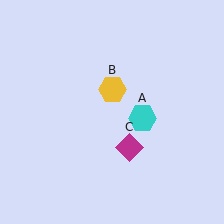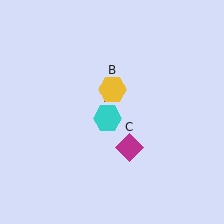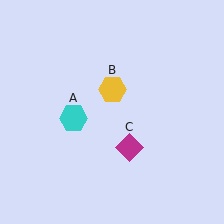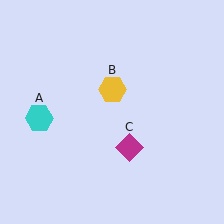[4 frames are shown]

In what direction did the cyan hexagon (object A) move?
The cyan hexagon (object A) moved left.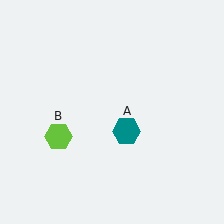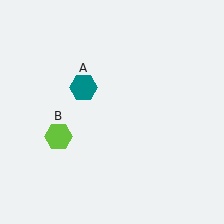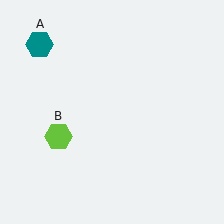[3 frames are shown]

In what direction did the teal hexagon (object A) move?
The teal hexagon (object A) moved up and to the left.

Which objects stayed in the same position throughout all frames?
Lime hexagon (object B) remained stationary.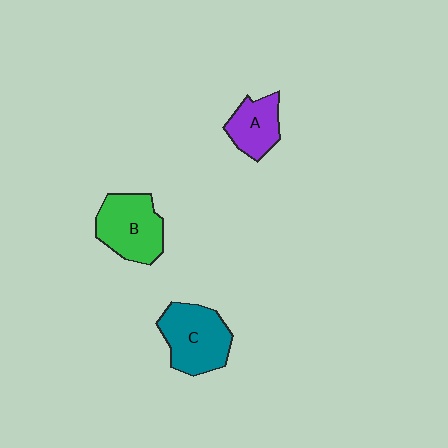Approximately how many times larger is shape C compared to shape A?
Approximately 1.6 times.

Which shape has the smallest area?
Shape A (purple).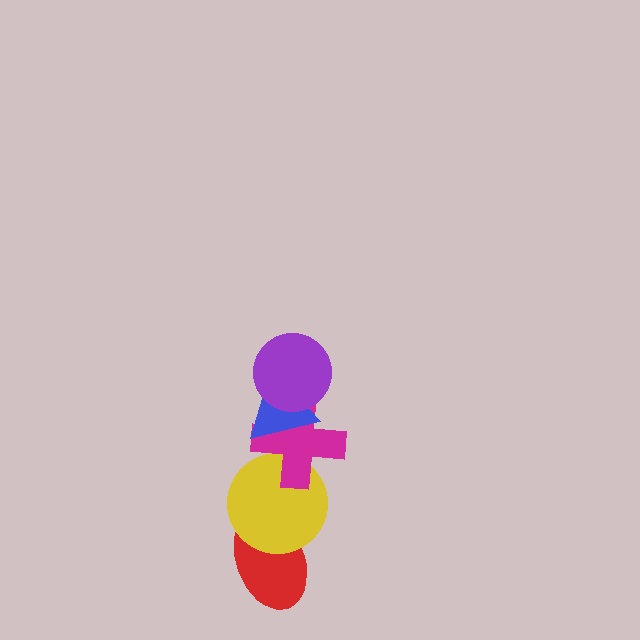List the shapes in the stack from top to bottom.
From top to bottom: the purple circle, the blue triangle, the magenta cross, the yellow circle, the red ellipse.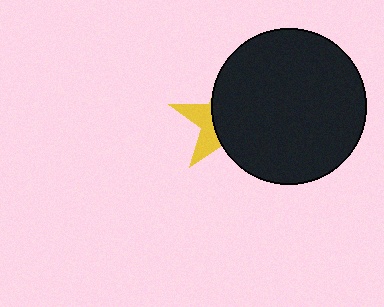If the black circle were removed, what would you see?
You would see the complete yellow star.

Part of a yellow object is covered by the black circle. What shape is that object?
It is a star.